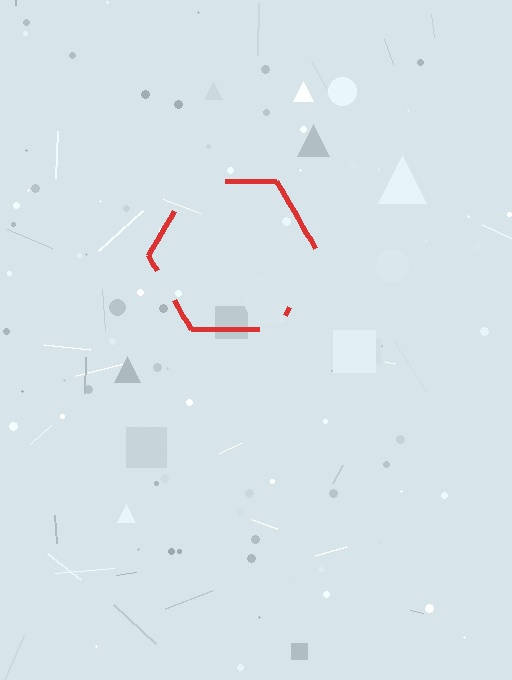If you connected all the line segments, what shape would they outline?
They would outline a hexagon.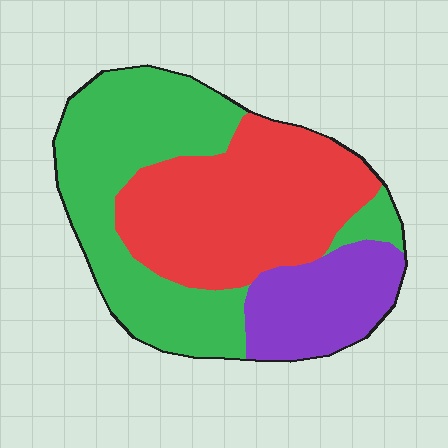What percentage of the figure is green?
Green covers 42% of the figure.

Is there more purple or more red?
Red.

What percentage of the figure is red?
Red takes up about two fifths (2/5) of the figure.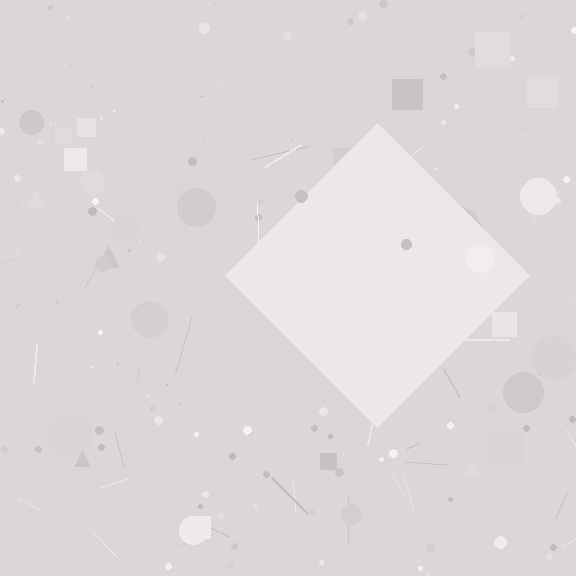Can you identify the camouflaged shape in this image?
The camouflaged shape is a diamond.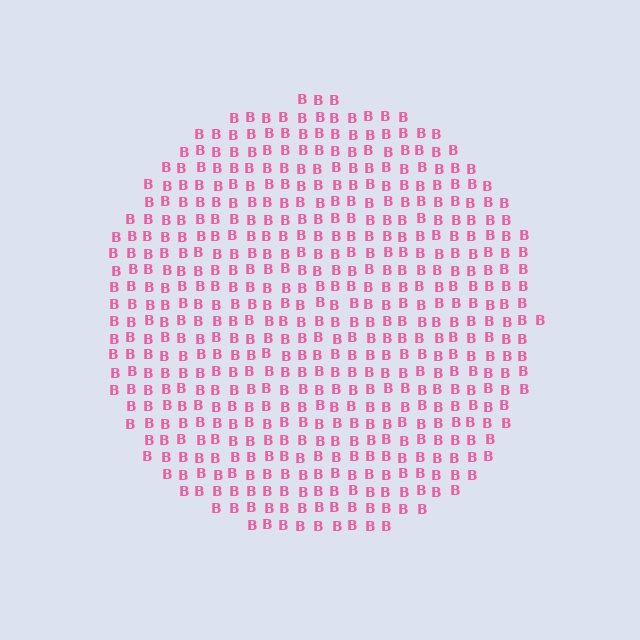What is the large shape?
The large shape is a circle.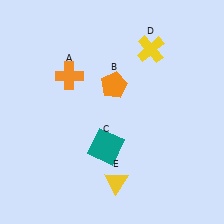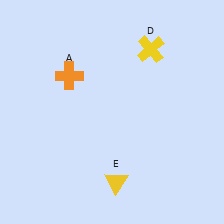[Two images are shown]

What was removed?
The orange pentagon (B), the teal square (C) were removed in Image 2.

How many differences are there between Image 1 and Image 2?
There are 2 differences between the two images.